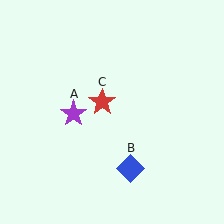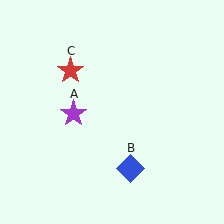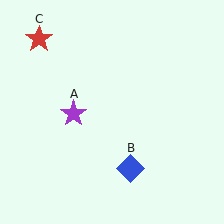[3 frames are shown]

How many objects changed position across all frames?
1 object changed position: red star (object C).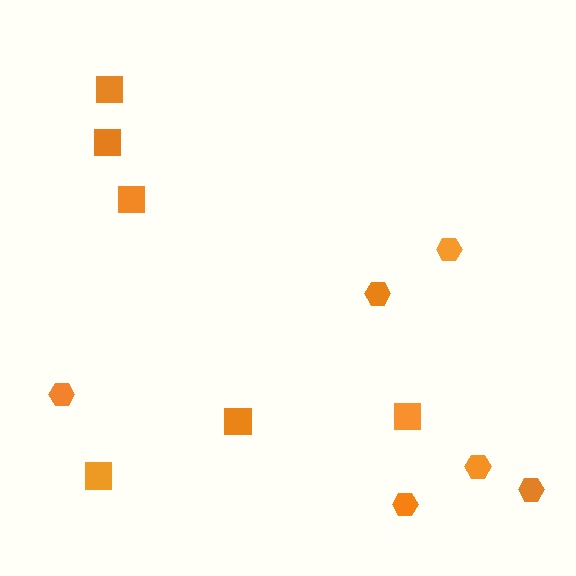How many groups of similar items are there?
There are 2 groups: one group of hexagons (6) and one group of squares (6).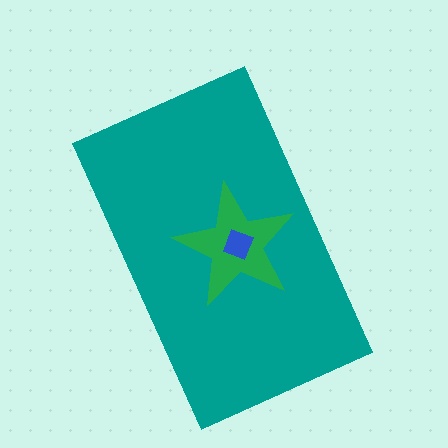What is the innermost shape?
The blue square.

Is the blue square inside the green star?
Yes.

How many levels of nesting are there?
3.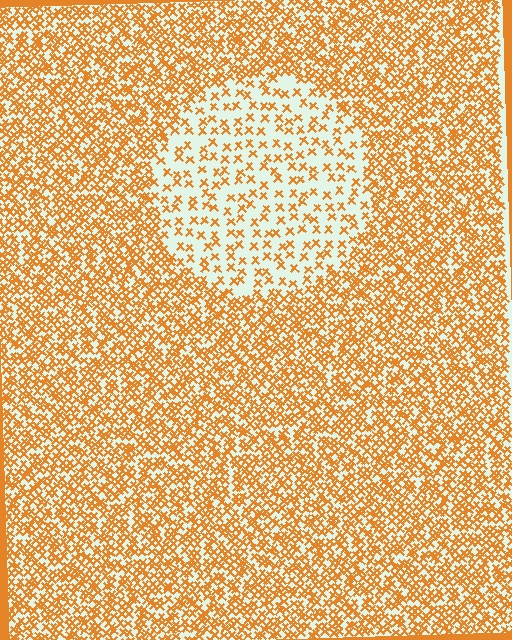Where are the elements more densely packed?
The elements are more densely packed outside the circle boundary.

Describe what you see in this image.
The image contains small orange elements arranged at two different densities. A circle-shaped region is visible where the elements are less densely packed than the surrounding area.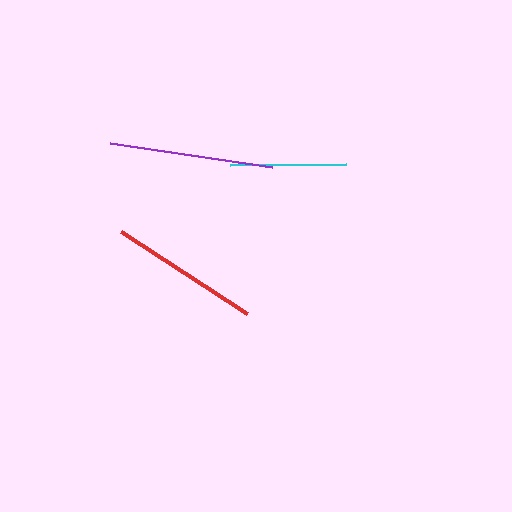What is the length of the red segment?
The red segment is approximately 150 pixels long.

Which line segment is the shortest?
The cyan line is the shortest at approximately 116 pixels.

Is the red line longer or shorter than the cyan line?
The red line is longer than the cyan line.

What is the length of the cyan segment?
The cyan segment is approximately 116 pixels long.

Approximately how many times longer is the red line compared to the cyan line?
The red line is approximately 1.3 times the length of the cyan line.